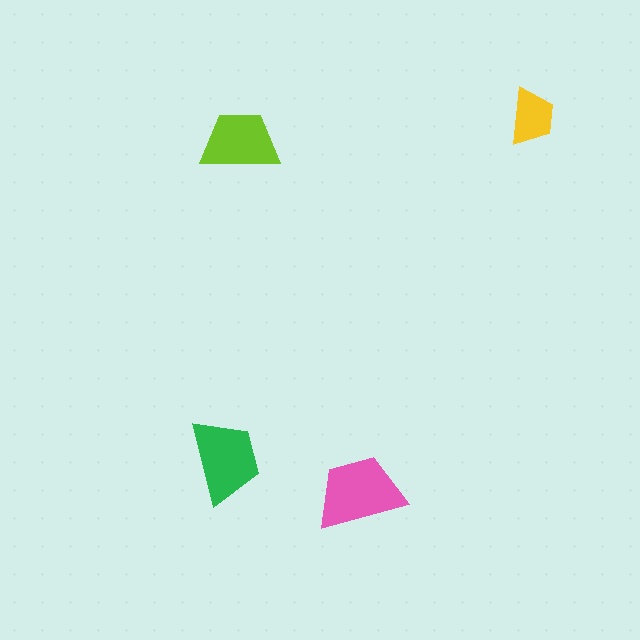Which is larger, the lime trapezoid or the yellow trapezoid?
The lime one.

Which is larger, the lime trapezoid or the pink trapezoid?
The pink one.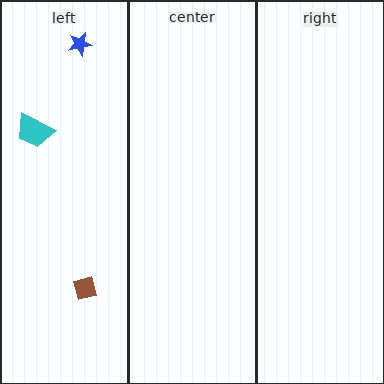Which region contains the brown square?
The left region.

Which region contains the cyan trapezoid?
The left region.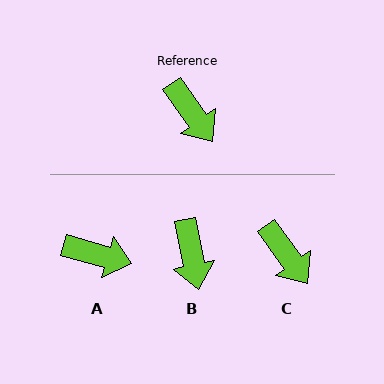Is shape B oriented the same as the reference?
No, it is off by about 24 degrees.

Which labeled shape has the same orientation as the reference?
C.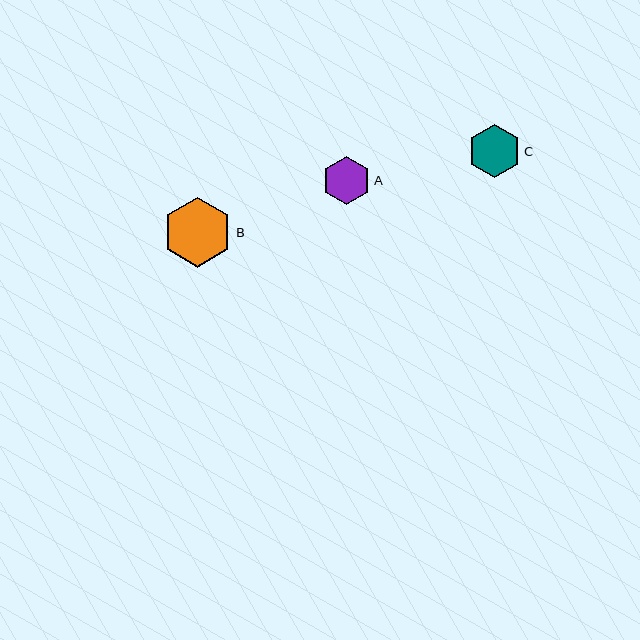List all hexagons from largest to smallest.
From largest to smallest: B, C, A.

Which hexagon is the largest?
Hexagon B is the largest with a size of approximately 70 pixels.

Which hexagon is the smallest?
Hexagon A is the smallest with a size of approximately 49 pixels.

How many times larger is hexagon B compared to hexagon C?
Hexagon B is approximately 1.3 times the size of hexagon C.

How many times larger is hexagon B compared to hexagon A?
Hexagon B is approximately 1.4 times the size of hexagon A.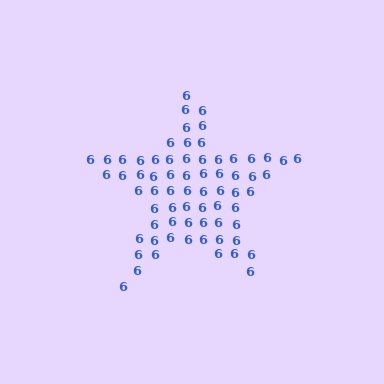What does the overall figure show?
The overall figure shows a star.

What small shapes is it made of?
It is made of small digit 6's.